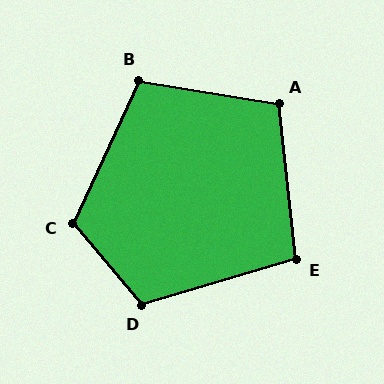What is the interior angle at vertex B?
Approximately 105 degrees (obtuse).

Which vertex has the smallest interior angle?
E, at approximately 100 degrees.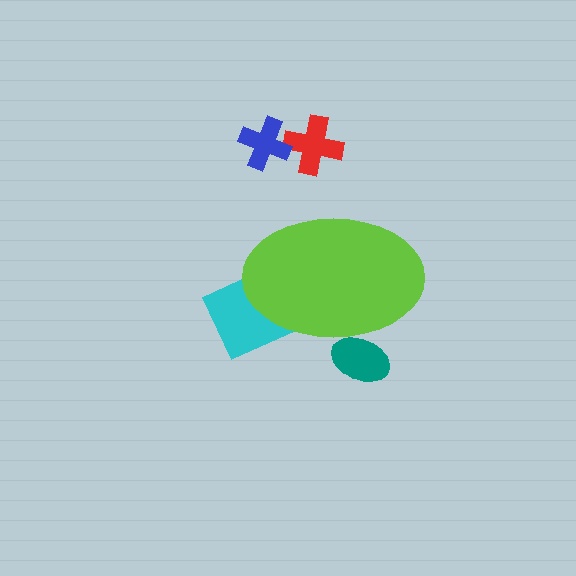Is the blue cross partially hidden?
No, the blue cross is fully visible.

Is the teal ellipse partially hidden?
Yes, the teal ellipse is partially hidden behind the lime ellipse.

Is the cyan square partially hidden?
Yes, the cyan square is partially hidden behind the lime ellipse.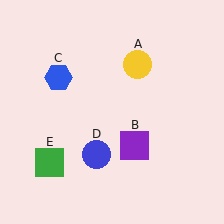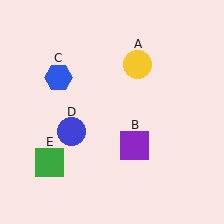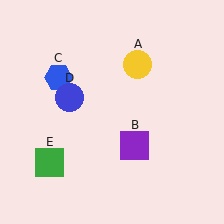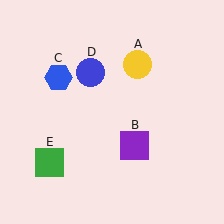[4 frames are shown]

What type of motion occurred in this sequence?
The blue circle (object D) rotated clockwise around the center of the scene.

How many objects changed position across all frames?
1 object changed position: blue circle (object D).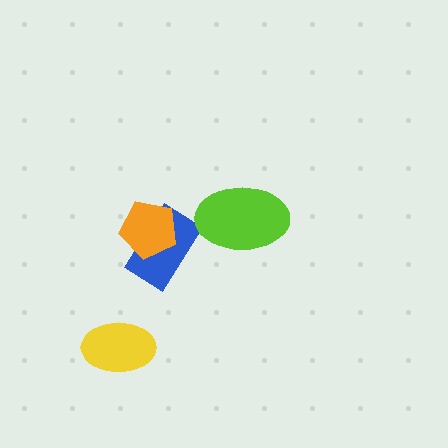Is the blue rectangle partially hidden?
Yes, it is partially covered by another shape.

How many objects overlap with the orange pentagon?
1 object overlaps with the orange pentagon.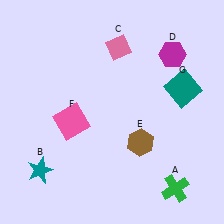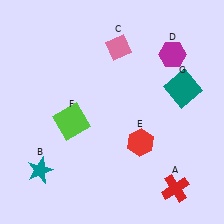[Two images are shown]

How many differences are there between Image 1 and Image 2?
There are 3 differences between the two images.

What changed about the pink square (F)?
In Image 1, F is pink. In Image 2, it changed to lime.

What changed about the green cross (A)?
In Image 1, A is green. In Image 2, it changed to red.